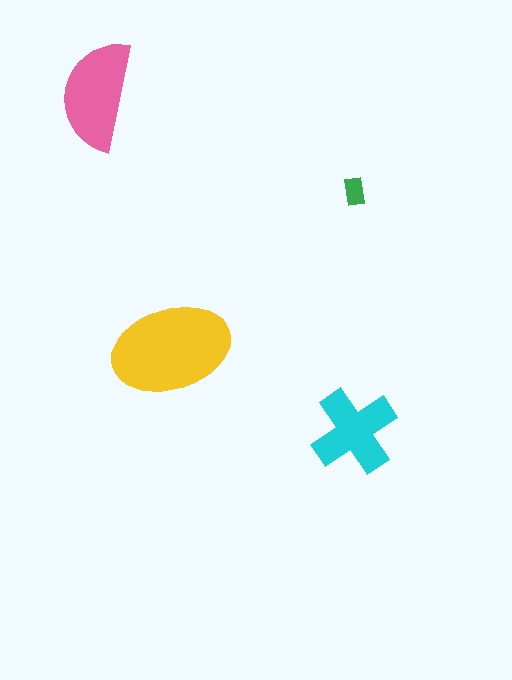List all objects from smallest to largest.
The green rectangle, the cyan cross, the pink semicircle, the yellow ellipse.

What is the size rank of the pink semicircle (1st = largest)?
2nd.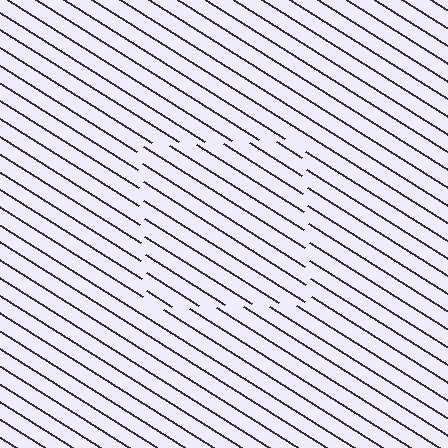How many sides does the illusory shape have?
4 sides — the line-ends trace a square.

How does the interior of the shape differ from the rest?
The interior of the shape contains the same grating, shifted by half a period — the contour is defined by the phase discontinuity where line-ends from the inner and outer gratings abut.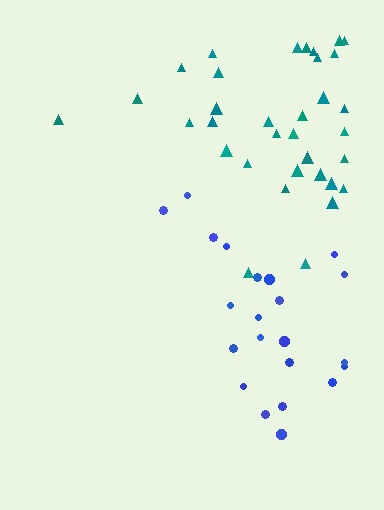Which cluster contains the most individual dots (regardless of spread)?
Teal (35).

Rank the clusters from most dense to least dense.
blue, teal.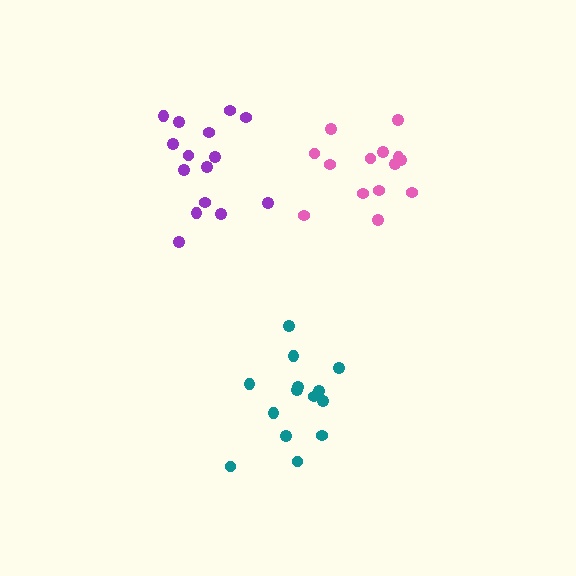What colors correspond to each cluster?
The clusters are colored: purple, teal, pink.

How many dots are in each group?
Group 1: 15 dots, Group 2: 14 dots, Group 3: 14 dots (43 total).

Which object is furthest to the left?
The purple cluster is leftmost.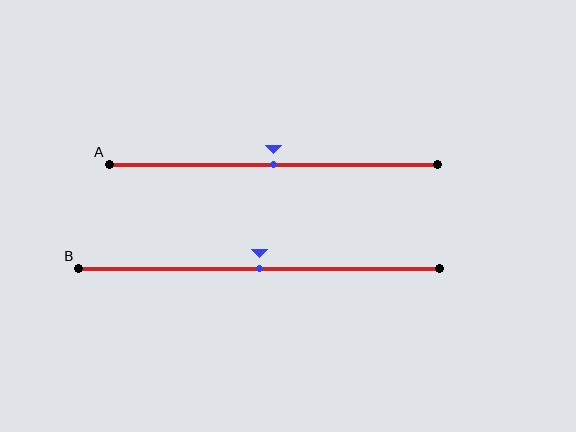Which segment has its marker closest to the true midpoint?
Segment A has its marker closest to the true midpoint.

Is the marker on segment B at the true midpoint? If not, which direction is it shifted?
Yes, the marker on segment B is at the true midpoint.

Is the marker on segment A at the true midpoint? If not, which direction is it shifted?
Yes, the marker on segment A is at the true midpoint.